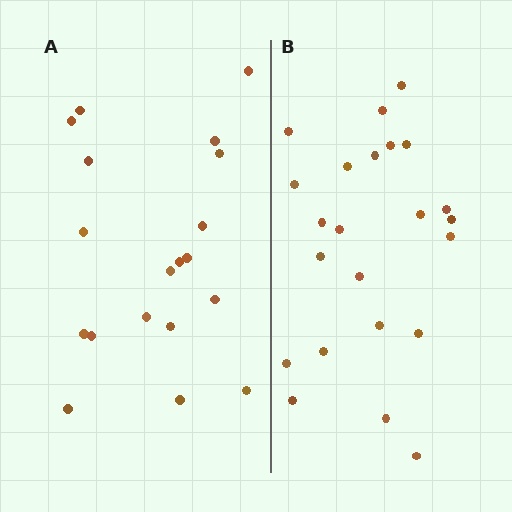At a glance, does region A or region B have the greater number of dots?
Region B (the right region) has more dots.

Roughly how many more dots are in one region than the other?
Region B has about 4 more dots than region A.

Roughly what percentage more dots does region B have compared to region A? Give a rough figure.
About 20% more.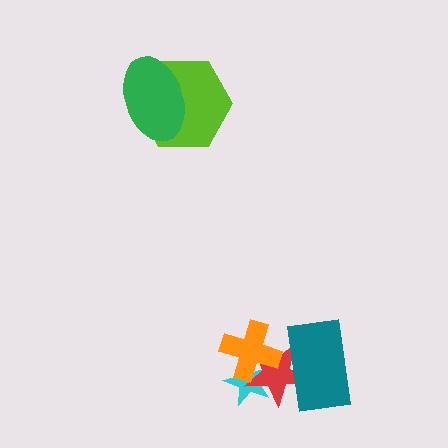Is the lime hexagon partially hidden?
Yes, it is partially covered by another shape.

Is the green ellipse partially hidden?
No, no other shape covers it.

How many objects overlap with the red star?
3 objects overlap with the red star.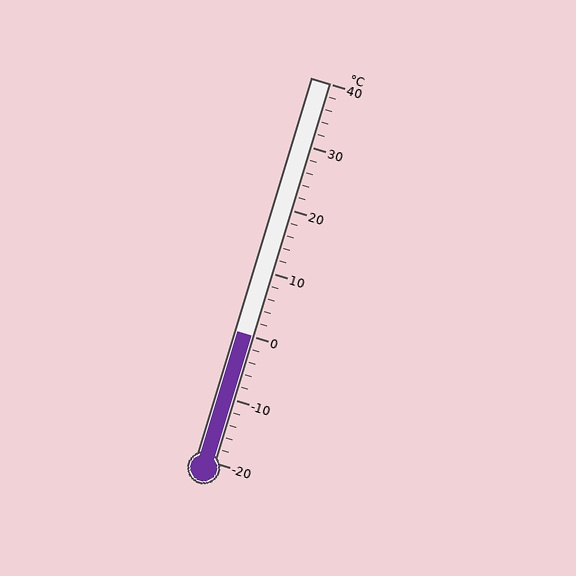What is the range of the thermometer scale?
The thermometer scale ranges from -20°C to 40°C.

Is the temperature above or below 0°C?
The temperature is at 0°C.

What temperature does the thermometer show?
The thermometer shows approximately 0°C.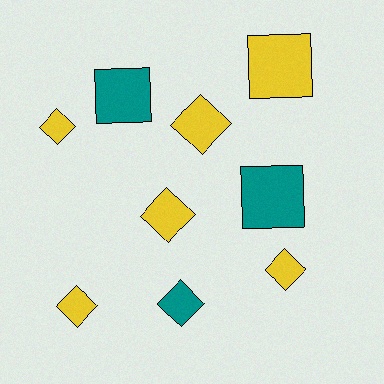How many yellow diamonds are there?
There are 5 yellow diamonds.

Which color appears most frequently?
Yellow, with 6 objects.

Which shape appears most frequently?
Diamond, with 6 objects.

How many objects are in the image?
There are 9 objects.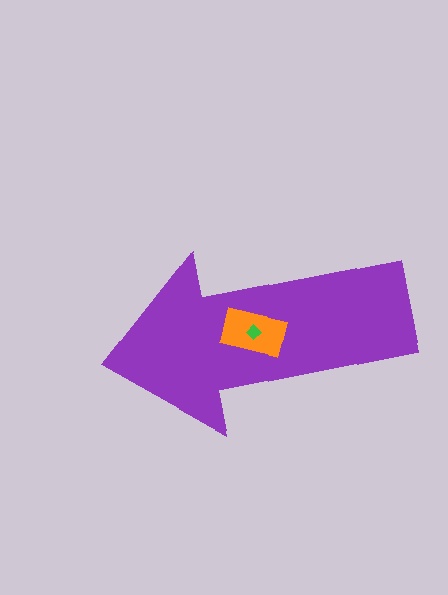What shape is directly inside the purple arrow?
The orange rectangle.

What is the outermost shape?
The purple arrow.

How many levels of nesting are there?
3.